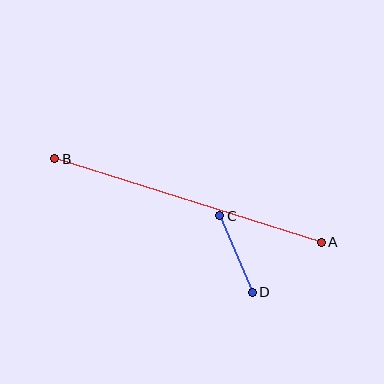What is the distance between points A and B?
The distance is approximately 279 pixels.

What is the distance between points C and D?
The distance is approximately 83 pixels.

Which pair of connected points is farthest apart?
Points A and B are farthest apart.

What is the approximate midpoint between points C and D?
The midpoint is at approximately (236, 254) pixels.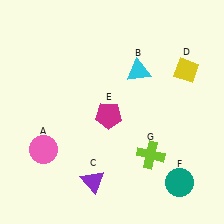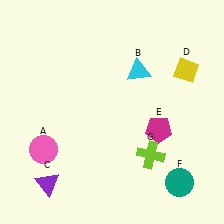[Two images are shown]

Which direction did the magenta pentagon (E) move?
The magenta pentagon (E) moved right.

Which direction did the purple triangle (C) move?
The purple triangle (C) moved left.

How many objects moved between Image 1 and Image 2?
2 objects moved between the two images.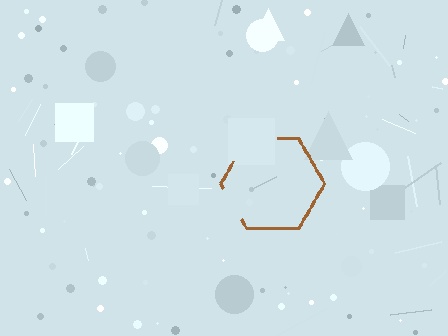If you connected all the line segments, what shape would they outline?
They would outline a hexagon.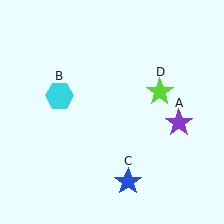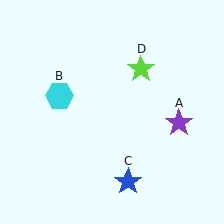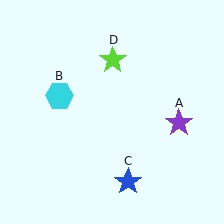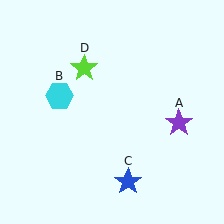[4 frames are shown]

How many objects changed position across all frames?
1 object changed position: lime star (object D).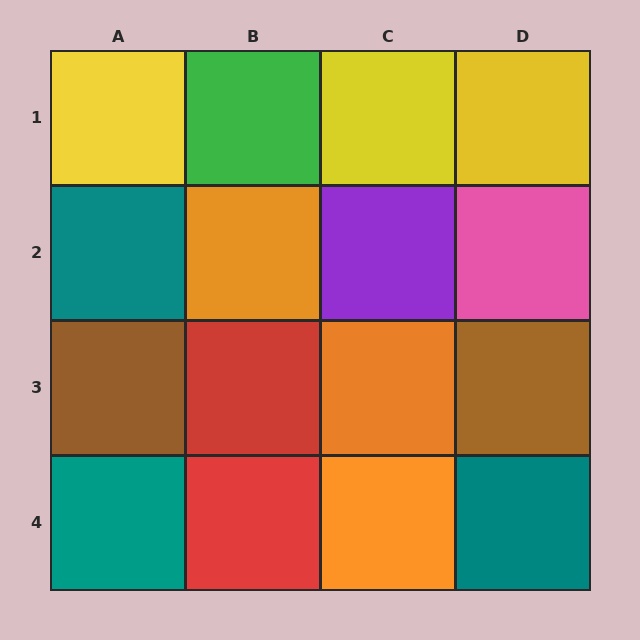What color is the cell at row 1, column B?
Green.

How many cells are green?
1 cell is green.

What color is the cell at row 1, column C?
Yellow.